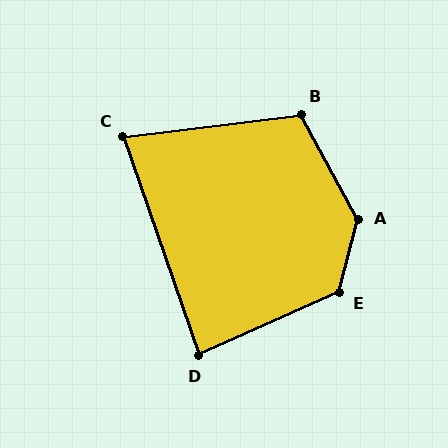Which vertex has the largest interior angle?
A, at approximately 137 degrees.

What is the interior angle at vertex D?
Approximately 85 degrees (acute).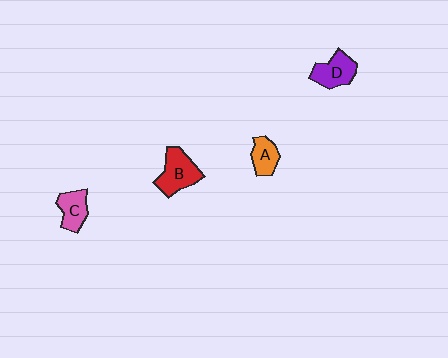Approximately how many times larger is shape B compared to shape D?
Approximately 1.2 times.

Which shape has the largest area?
Shape B (red).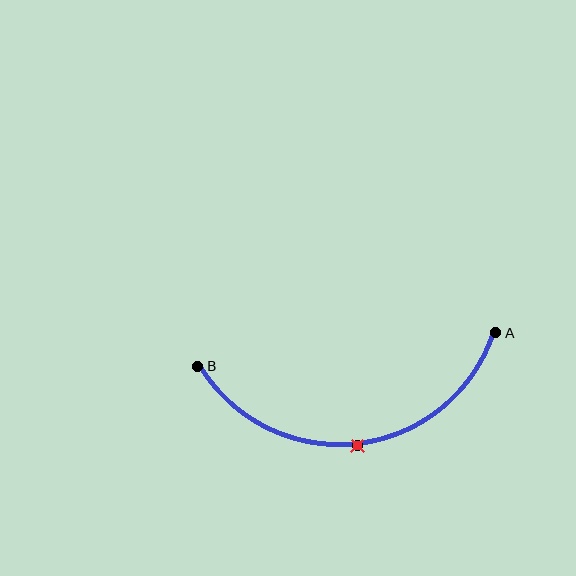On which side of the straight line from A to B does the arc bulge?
The arc bulges below the straight line connecting A and B.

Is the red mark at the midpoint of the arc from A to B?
Yes. The red mark lies on the arc at equal arc-length from both A and B — it is the arc midpoint.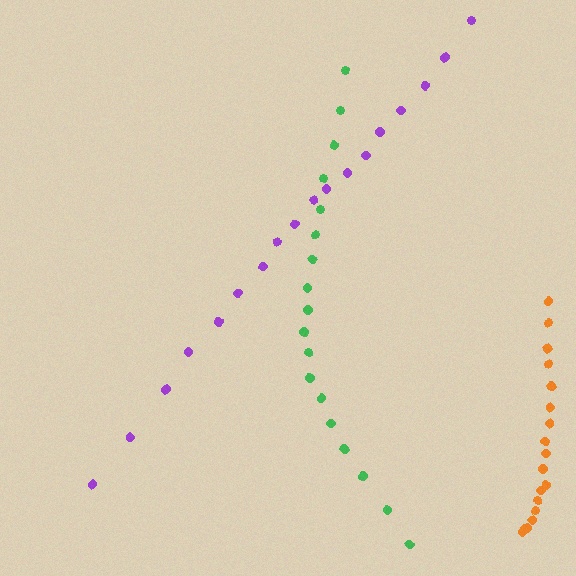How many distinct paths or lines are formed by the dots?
There are 3 distinct paths.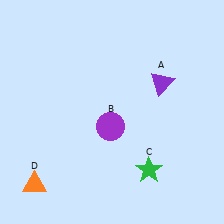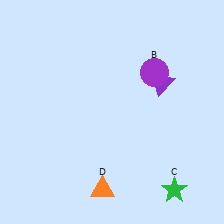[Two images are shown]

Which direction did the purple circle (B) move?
The purple circle (B) moved up.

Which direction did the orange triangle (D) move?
The orange triangle (D) moved right.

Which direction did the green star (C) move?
The green star (C) moved right.